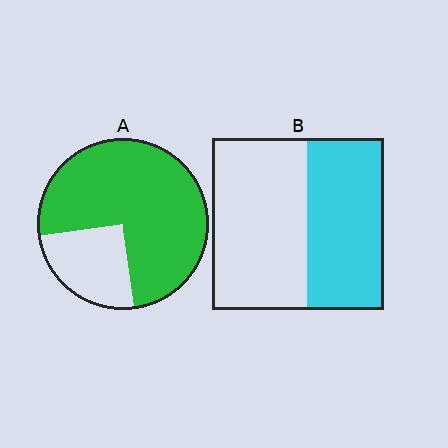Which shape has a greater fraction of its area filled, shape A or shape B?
Shape A.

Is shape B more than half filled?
No.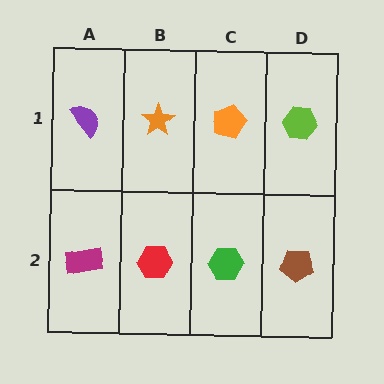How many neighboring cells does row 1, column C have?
3.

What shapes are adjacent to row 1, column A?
A magenta rectangle (row 2, column A), an orange star (row 1, column B).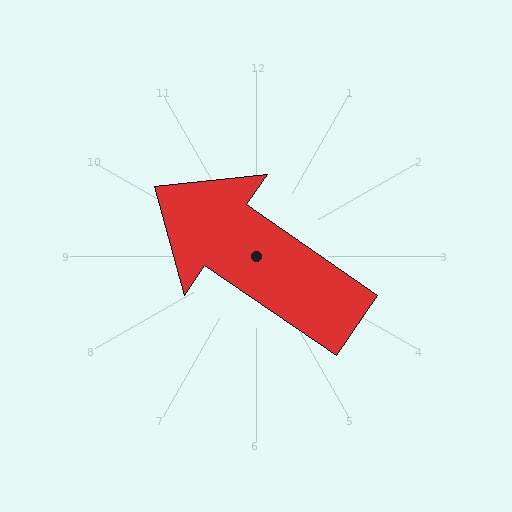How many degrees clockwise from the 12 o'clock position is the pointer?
Approximately 304 degrees.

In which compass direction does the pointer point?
Northwest.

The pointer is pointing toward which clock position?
Roughly 10 o'clock.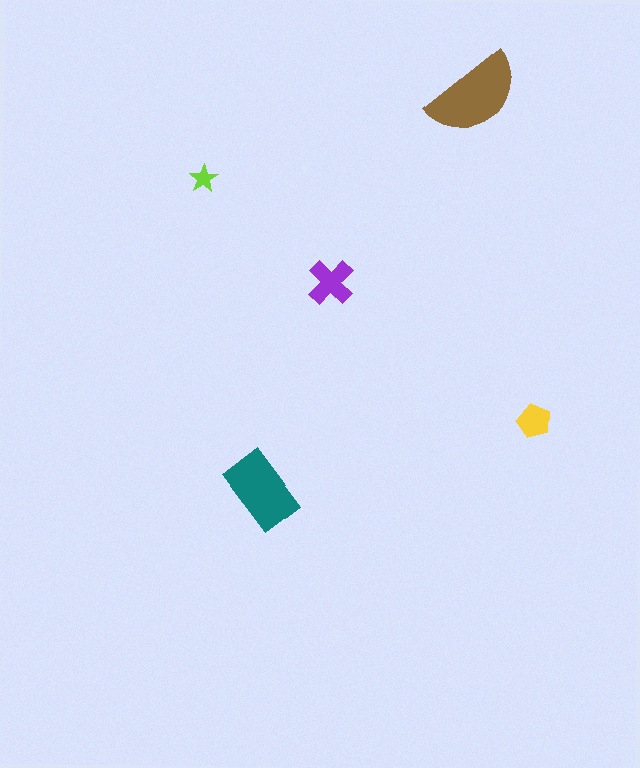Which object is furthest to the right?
The yellow pentagon is rightmost.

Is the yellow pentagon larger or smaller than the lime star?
Larger.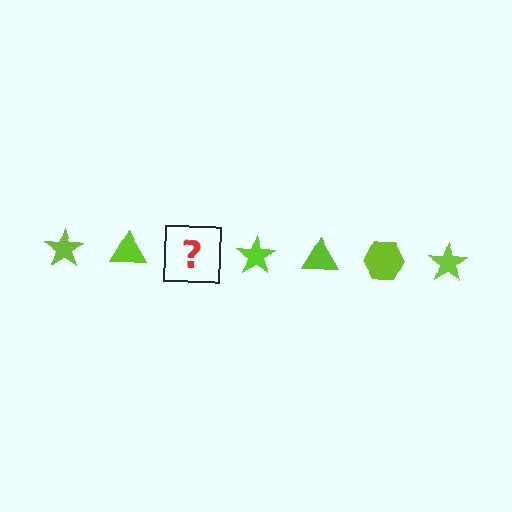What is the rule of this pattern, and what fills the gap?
The rule is that the pattern cycles through star, triangle, hexagon shapes in lime. The gap should be filled with a lime hexagon.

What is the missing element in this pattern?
The missing element is a lime hexagon.